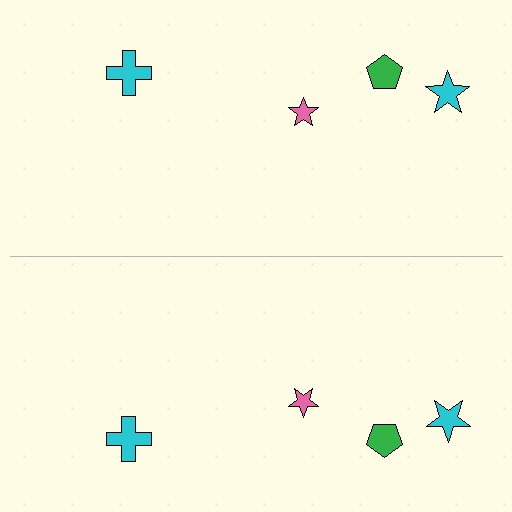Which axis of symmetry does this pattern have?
The pattern has a horizontal axis of symmetry running through the center of the image.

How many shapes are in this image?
There are 8 shapes in this image.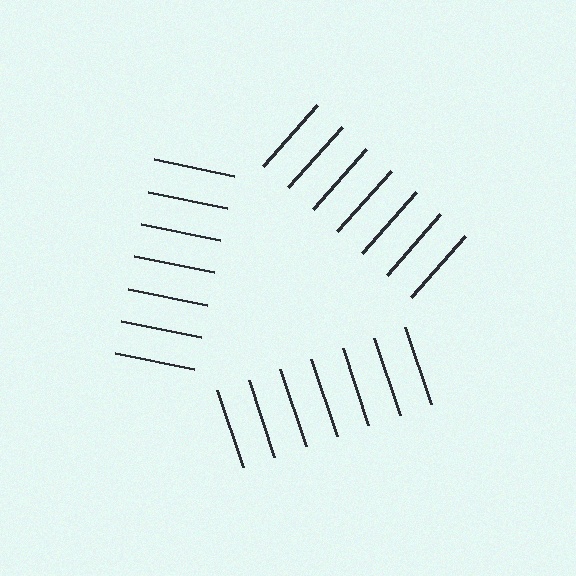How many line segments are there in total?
21 — 7 along each of the 3 edges.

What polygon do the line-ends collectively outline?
An illusory triangle — the line segments terminate on its edges but no continuous stroke is drawn.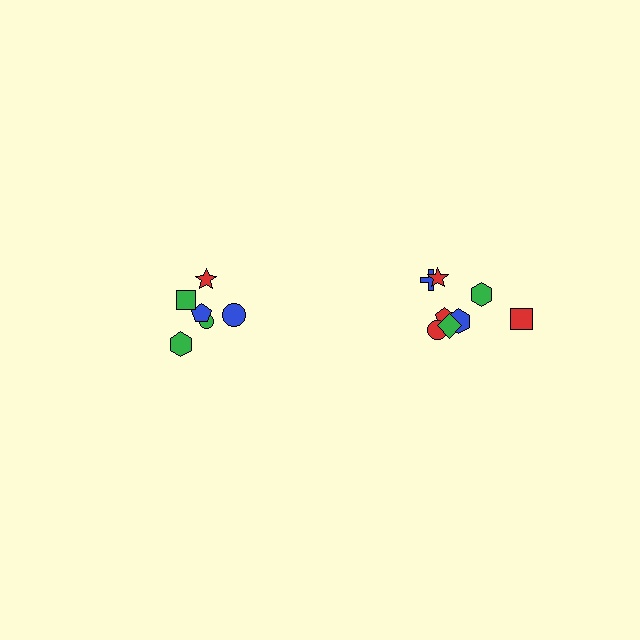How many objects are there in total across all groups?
There are 14 objects.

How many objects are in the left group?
There are 6 objects.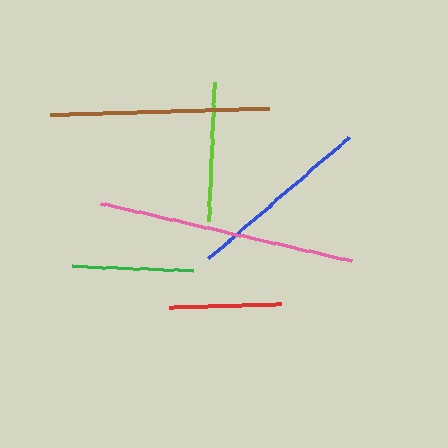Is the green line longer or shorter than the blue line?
The blue line is longer than the green line.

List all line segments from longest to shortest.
From longest to shortest: pink, brown, blue, lime, green, red.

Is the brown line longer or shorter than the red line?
The brown line is longer than the red line.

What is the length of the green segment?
The green segment is approximately 121 pixels long.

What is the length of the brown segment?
The brown segment is approximately 219 pixels long.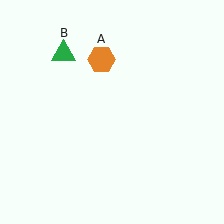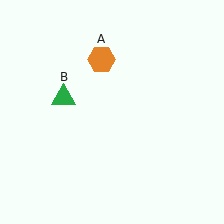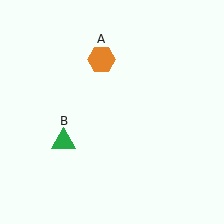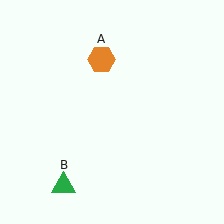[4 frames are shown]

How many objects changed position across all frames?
1 object changed position: green triangle (object B).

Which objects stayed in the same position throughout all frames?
Orange hexagon (object A) remained stationary.